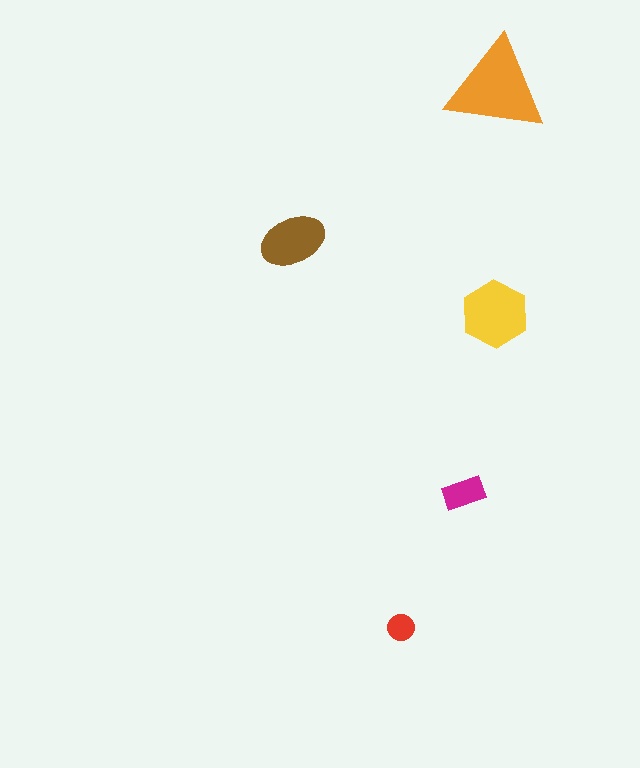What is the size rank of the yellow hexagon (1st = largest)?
2nd.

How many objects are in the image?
There are 5 objects in the image.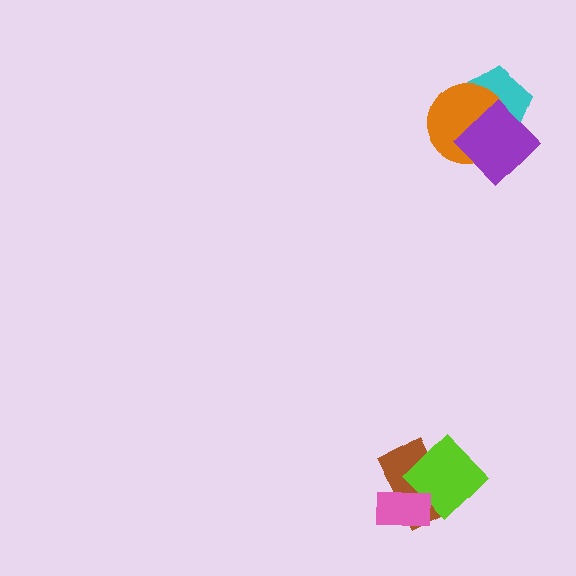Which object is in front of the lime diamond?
The pink rectangle is in front of the lime diamond.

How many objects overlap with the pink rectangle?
2 objects overlap with the pink rectangle.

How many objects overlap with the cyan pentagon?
2 objects overlap with the cyan pentagon.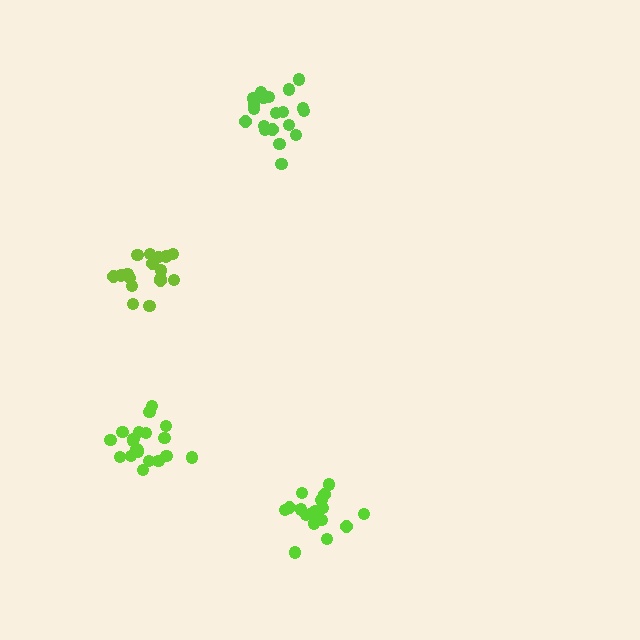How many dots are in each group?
Group 1: 20 dots, Group 2: 18 dots, Group 3: 17 dots, Group 4: 20 dots (75 total).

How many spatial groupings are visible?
There are 4 spatial groupings.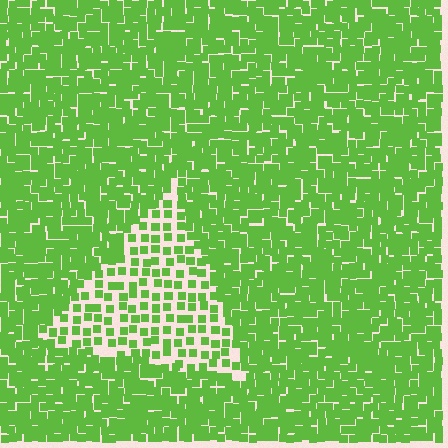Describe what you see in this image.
The image contains small lime elements arranged at two different densities. A triangle-shaped region is visible where the elements are less densely packed than the surrounding area.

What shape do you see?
I see a triangle.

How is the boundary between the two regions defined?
The boundary is defined by a change in element density (approximately 2.2x ratio). All elements are the same color, size, and shape.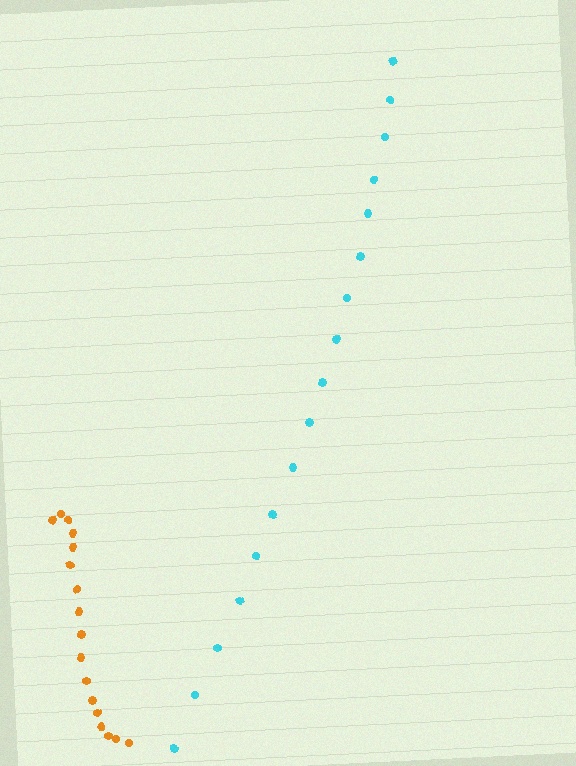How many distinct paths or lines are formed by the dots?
There are 2 distinct paths.